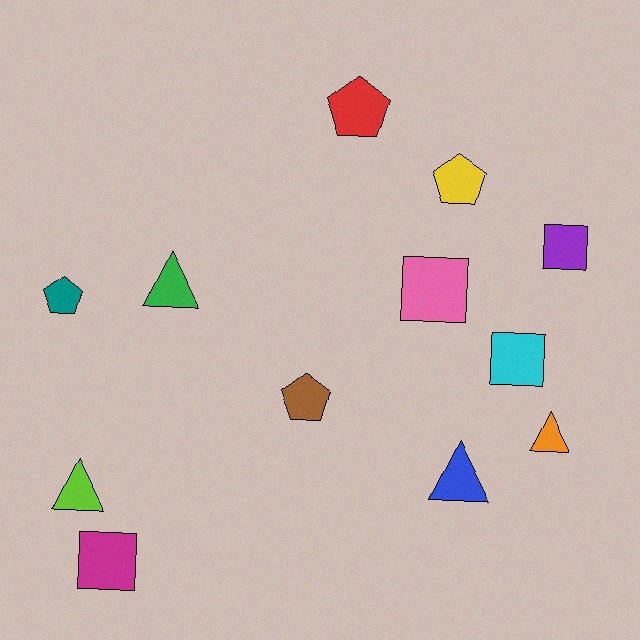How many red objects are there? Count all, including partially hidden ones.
There is 1 red object.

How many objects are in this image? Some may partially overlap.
There are 12 objects.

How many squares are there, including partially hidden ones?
There are 4 squares.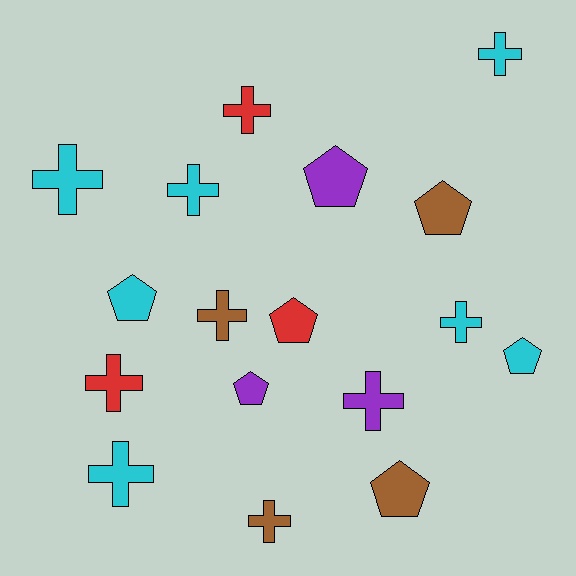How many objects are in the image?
There are 17 objects.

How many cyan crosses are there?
There are 5 cyan crosses.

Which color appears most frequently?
Cyan, with 7 objects.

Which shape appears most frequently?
Cross, with 10 objects.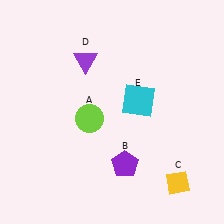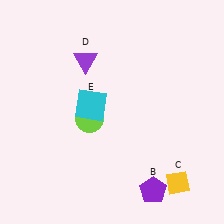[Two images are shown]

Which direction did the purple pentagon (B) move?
The purple pentagon (B) moved right.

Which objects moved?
The objects that moved are: the purple pentagon (B), the cyan square (E).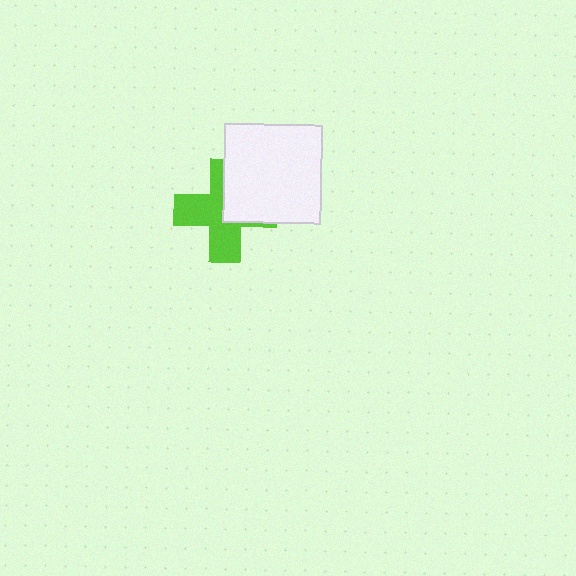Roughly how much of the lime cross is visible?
About half of it is visible (roughly 62%).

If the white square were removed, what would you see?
You would see the complete lime cross.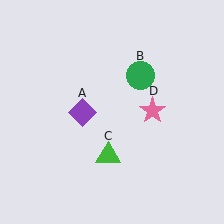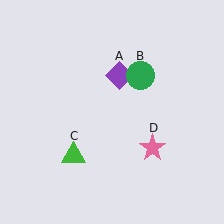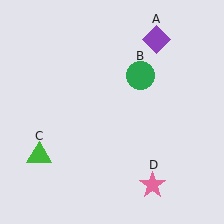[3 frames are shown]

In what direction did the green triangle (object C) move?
The green triangle (object C) moved left.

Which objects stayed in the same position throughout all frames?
Green circle (object B) remained stationary.